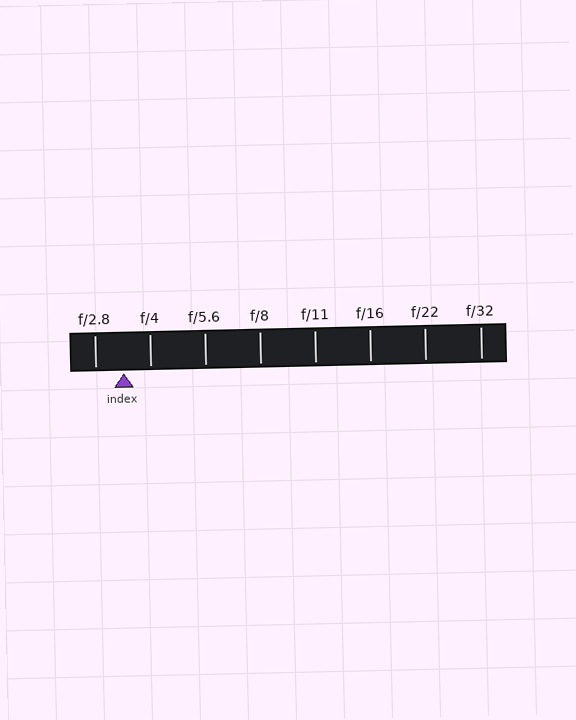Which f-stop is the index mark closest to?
The index mark is closest to f/4.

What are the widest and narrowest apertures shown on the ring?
The widest aperture shown is f/2.8 and the narrowest is f/32.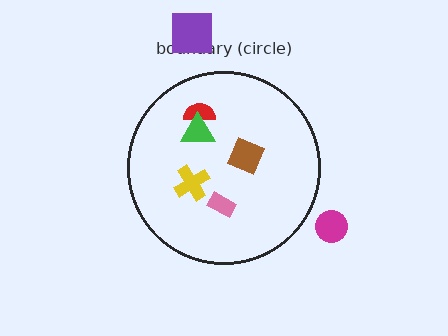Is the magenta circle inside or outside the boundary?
Outside.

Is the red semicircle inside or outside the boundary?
Inside.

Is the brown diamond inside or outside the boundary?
Inside.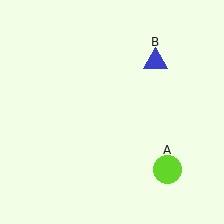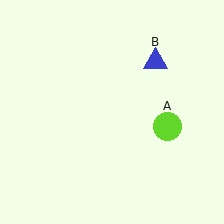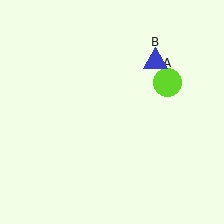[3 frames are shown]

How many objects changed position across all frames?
1 object changed position: lime circle (object A).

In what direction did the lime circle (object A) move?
The lime circle (object A) moved up.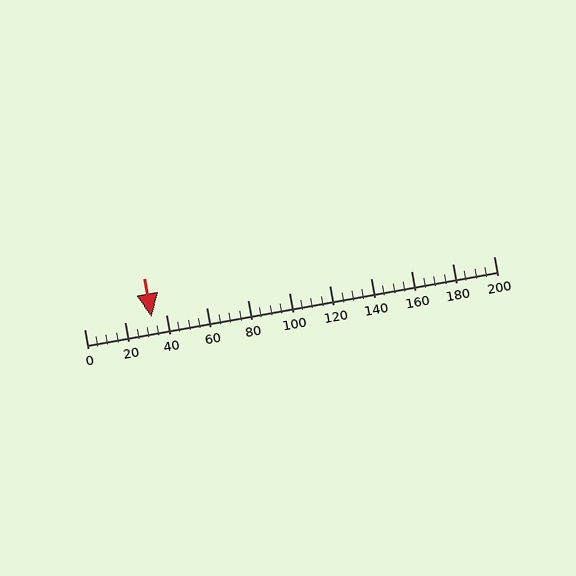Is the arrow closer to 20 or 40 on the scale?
The arrow is closer to 40.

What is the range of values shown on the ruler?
The ruler shows values from 0 to 200.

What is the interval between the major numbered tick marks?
The major tick marks are spaced 20 units apart.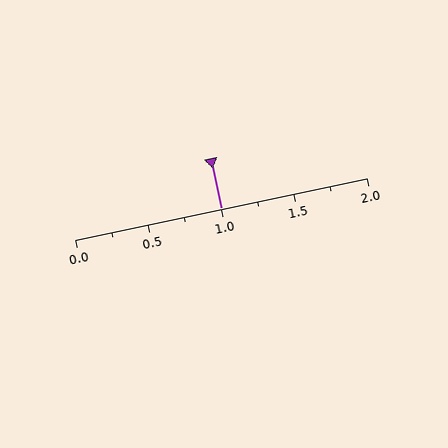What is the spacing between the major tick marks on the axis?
The major ticks are spaced 0.5 apart.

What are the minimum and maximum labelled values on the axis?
The axis runs from 0.0 to 2.0.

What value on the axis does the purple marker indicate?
The marker indicates approximately 1.